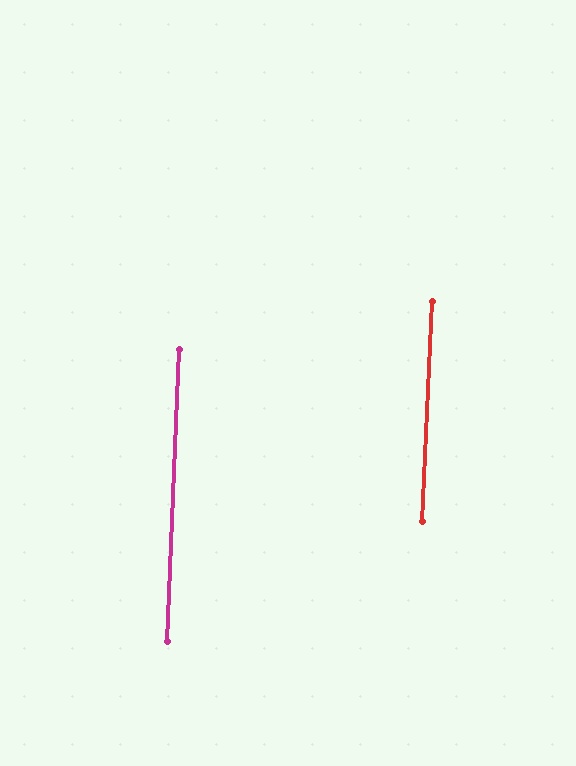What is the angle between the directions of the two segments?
Approximately 1 degree.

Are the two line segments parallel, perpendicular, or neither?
Parallel — their directions differ by only 0.5°.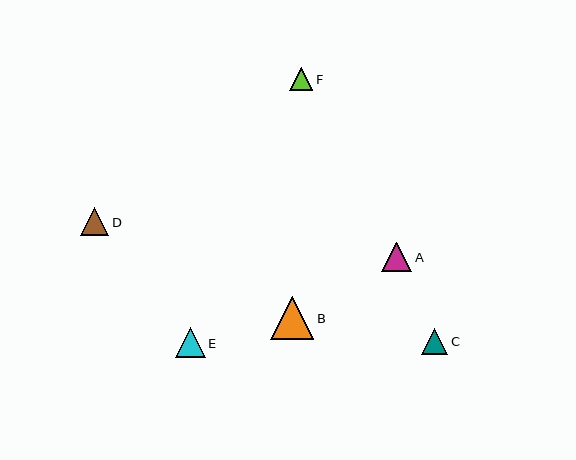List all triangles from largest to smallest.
From largest to smallest: B, E, A, D, C, F.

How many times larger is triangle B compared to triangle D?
Triangle B is approximately 1.5 times the size of triangle D.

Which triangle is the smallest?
Triangle F is the smallest with a size of approximately 23 pixels.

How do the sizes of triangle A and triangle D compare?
Triangle A and triangle D are approximately the same size.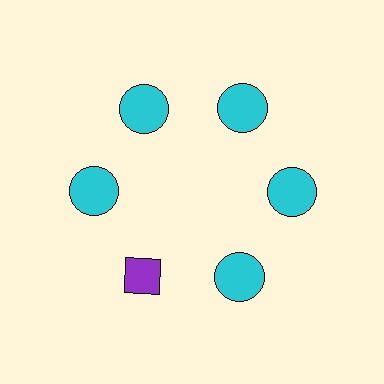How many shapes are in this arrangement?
There are 6 shapes arranged in a ring pattern.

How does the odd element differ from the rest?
It differs in both color (purple instead of cyan) and shape (diamond instead of circle).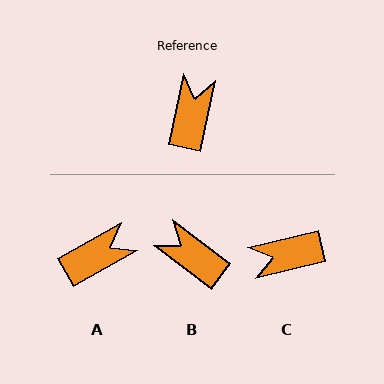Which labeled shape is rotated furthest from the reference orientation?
C, about 115 degrees away.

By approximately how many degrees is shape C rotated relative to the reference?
Approximately 115 degrees counter-clockwise.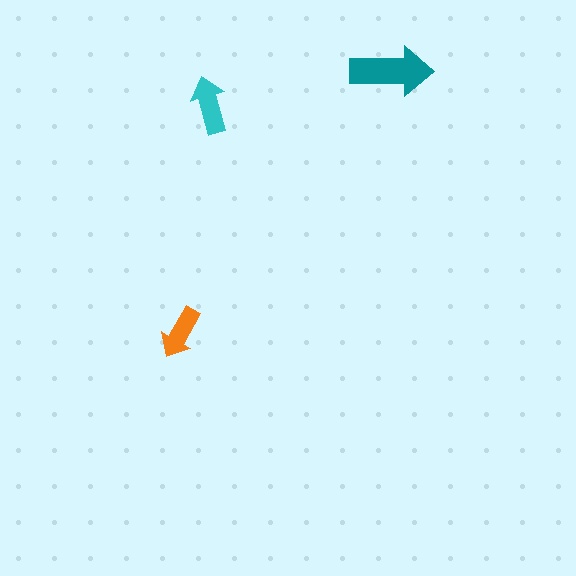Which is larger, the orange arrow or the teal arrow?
The teal one.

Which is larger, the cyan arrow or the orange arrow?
The cyan one.